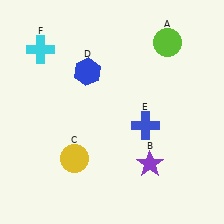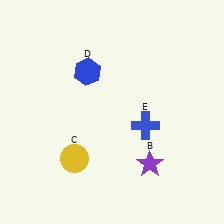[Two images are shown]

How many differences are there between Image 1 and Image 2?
There are 2 differences between the two images.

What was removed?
The cyan cross (F), the lime circle (A) were removed in Image 2.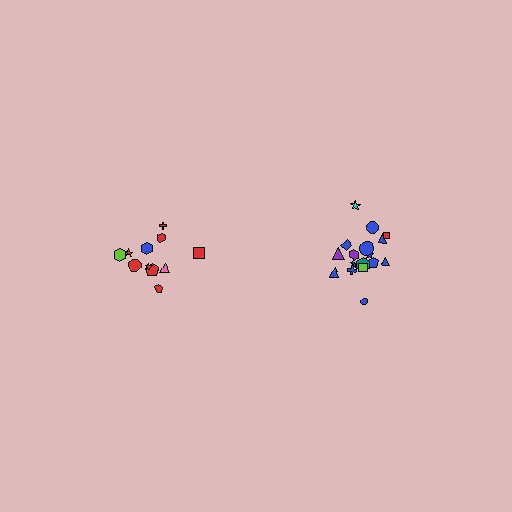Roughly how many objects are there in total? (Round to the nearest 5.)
Roughly 30 objects in total.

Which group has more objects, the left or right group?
The right group.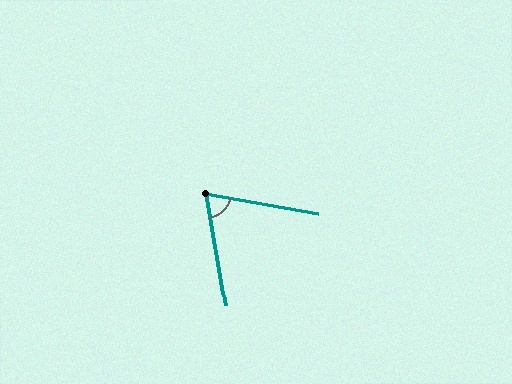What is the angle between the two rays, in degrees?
Approximately 70 degrees.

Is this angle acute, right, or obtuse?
It is acute.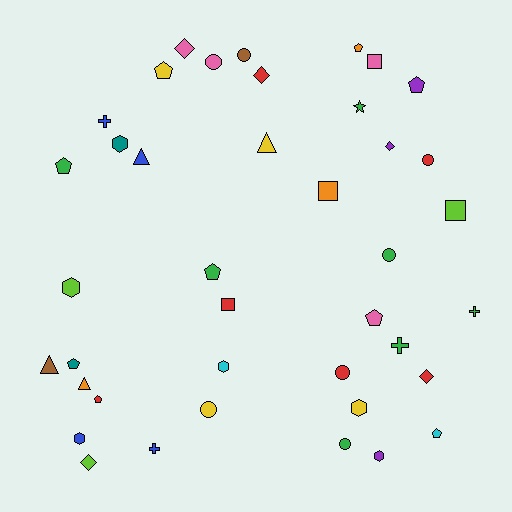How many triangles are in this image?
There are 4 triangles.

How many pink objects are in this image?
There are 4 pink objects.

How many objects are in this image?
There are 40 objects.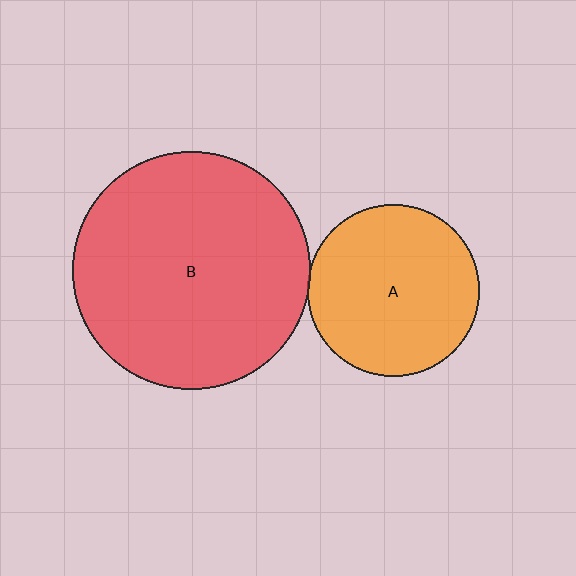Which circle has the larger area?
Circle B (red).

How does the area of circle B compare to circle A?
Approximately 1.9 times.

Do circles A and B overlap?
Yes.